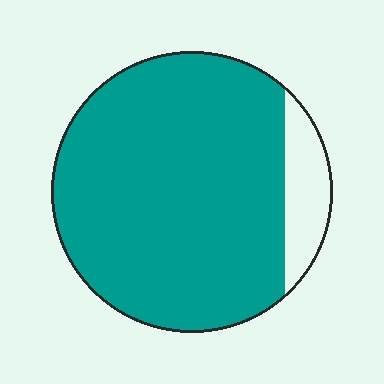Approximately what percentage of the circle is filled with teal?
Approximately 90%.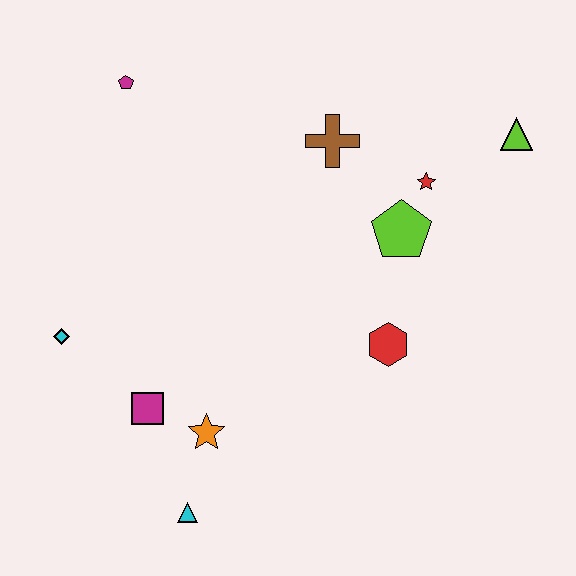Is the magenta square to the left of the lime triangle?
Yes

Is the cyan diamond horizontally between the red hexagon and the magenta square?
No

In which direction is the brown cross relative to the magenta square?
The brown cross is above the magenta square.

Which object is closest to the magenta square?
The orange star is closest to the magenta square.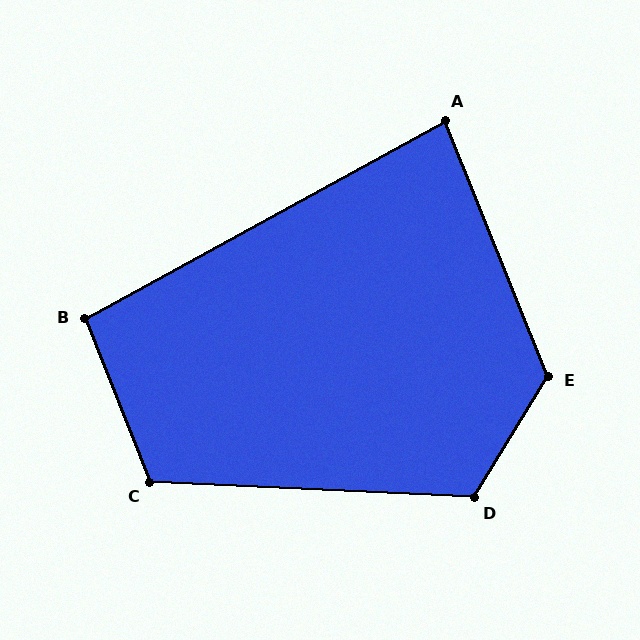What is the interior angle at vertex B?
Approximately 97 degrees (obtuse).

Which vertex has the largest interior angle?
E, at approximately 127 degrees.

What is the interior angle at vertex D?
Approximately 119 degrees (obtuse).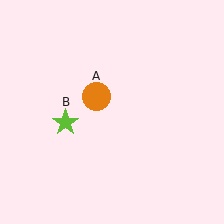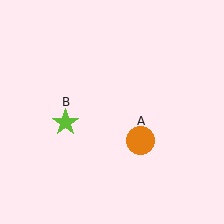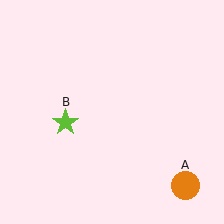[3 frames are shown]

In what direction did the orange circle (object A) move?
The orange circle (object A) moved down and to the right.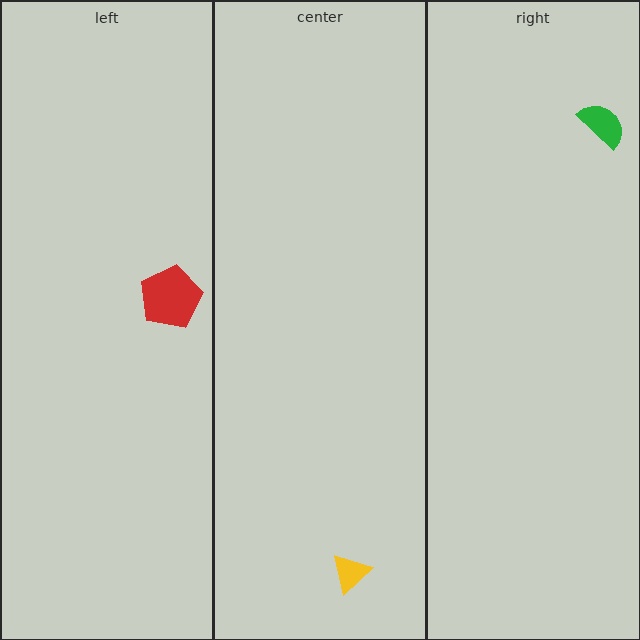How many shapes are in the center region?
1.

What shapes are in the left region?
The red pentagon.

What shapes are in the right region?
The green semicircle.